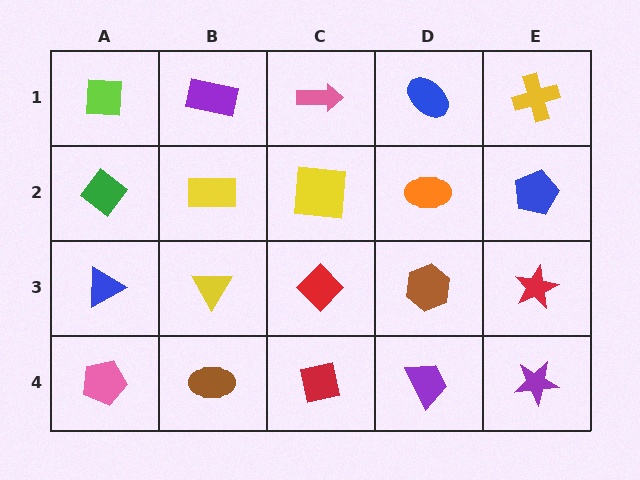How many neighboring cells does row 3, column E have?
3.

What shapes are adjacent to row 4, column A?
A blue triangle (row 3, column A), a brown ellipse (row 4, column B).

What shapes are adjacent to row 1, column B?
A yellow rectangle (row 2, column B), a lime square (row 1, column A), a pink arrow (row 1, column C).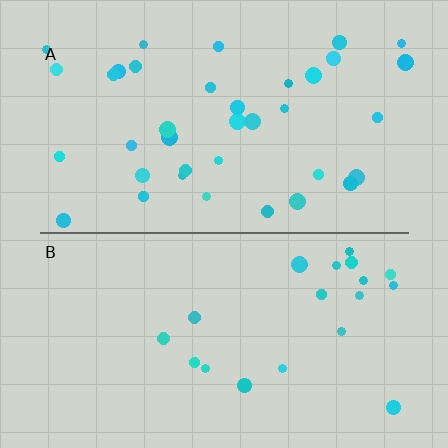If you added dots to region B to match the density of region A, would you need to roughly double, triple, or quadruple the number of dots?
Approximately double.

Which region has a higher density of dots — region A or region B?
A (the top).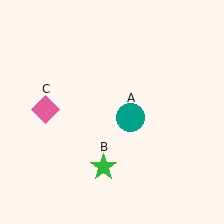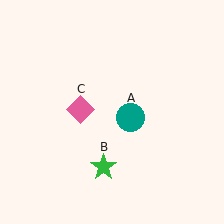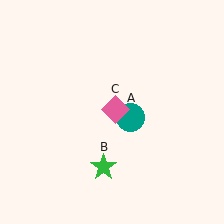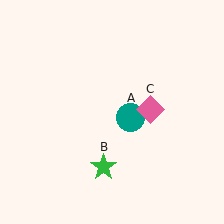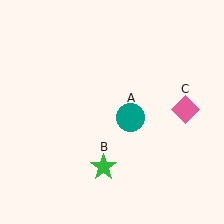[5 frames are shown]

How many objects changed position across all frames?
1 object changed position: pink diamond (object C).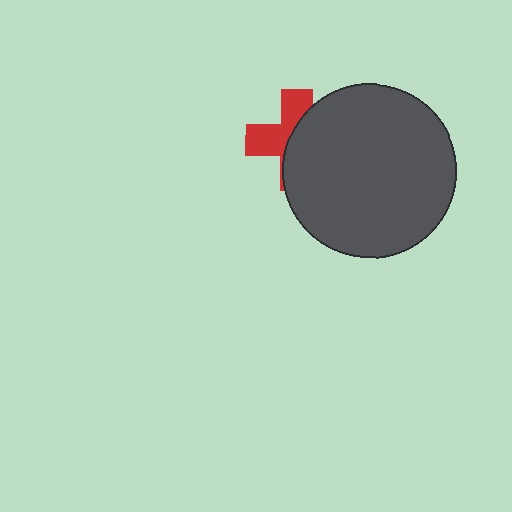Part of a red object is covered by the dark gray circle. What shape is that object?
It is a cross.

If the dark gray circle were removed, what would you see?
You would see the complete red cross.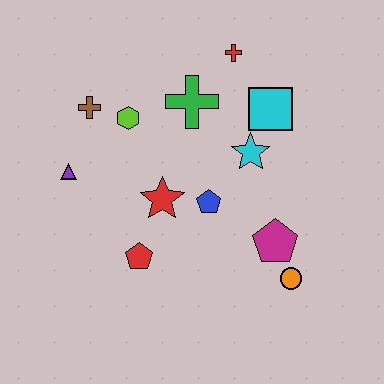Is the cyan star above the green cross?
No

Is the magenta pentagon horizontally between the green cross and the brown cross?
No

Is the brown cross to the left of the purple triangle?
No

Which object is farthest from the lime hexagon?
The orange circle is farthest from the lime hexagon.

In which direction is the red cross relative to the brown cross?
The red cross is to the right of the brown cross.